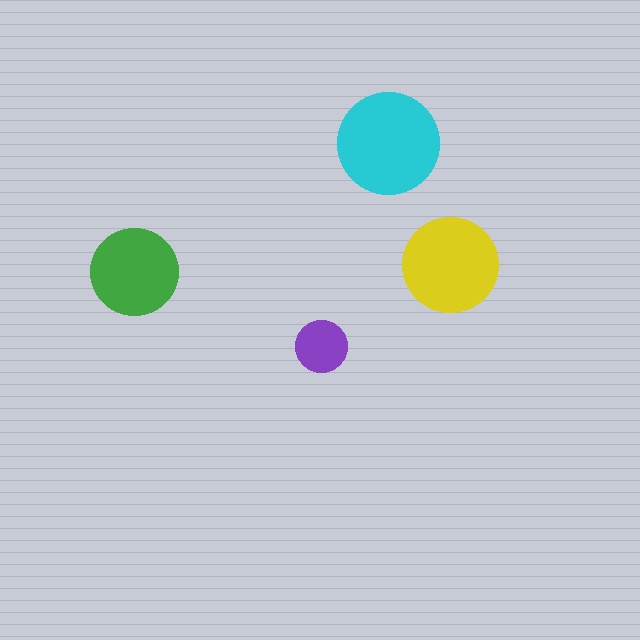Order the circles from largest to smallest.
the cyan one, the yellow one, the green one, the purple one.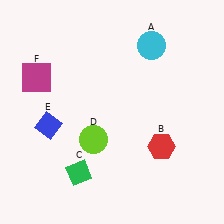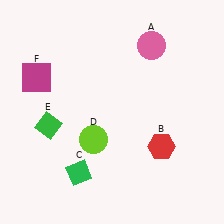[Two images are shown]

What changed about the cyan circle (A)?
In Image 1, A is cyan. In Image 2, it changed to pink.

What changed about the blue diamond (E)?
In Image 1, E is blue. In Image 2, it changed to green.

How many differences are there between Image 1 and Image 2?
There are 2 differences between the two images.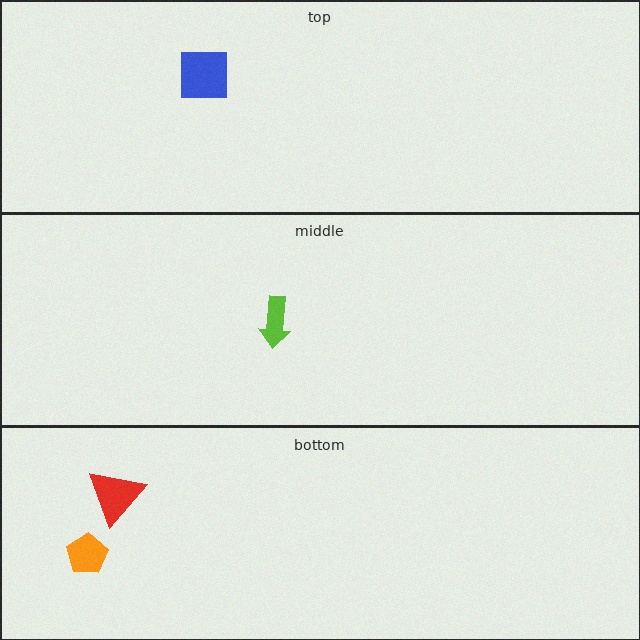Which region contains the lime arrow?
The middle region.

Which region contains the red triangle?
The bottom region.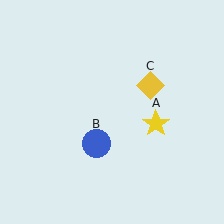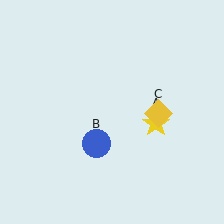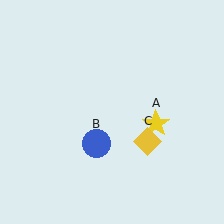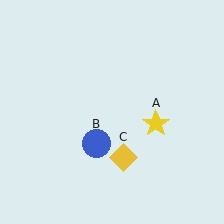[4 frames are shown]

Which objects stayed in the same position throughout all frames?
Yellow star (object A) and blue circle (object B) remained stationary.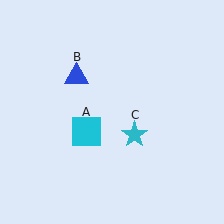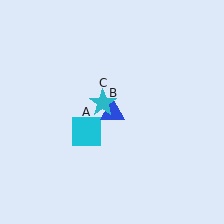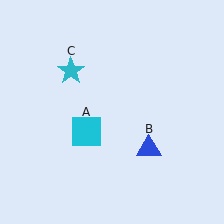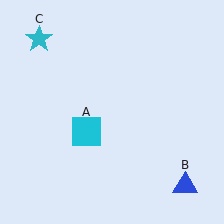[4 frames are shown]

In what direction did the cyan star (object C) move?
The cyan star (object C) moved up and to the left.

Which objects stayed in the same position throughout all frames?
Cyan square (object A) remained stationary.